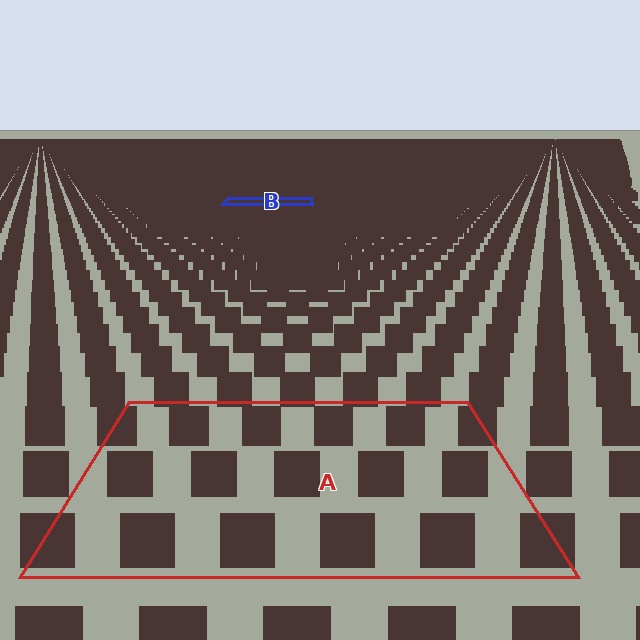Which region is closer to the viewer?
Region A is closer. The texture elements there are larger and more spread out.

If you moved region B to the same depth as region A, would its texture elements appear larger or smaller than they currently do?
They would appear larger. At a closer depth, the same texture elements are projected at a bigger on-screen size.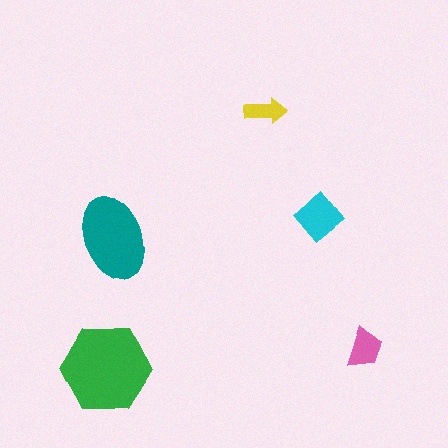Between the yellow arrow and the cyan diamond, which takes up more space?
The cyan diamond.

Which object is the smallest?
The yellow arrow.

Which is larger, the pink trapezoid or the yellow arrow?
The pink trapezoid.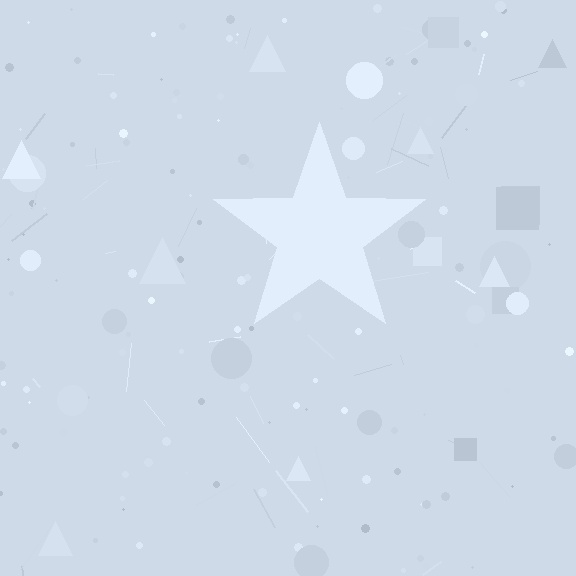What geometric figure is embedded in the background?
A star is embedded in the background.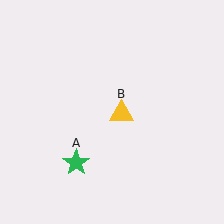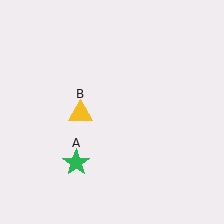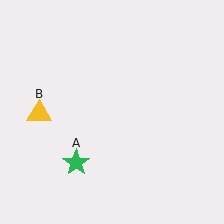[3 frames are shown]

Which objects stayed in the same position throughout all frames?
Green star (object A) remained stationary.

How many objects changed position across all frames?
1 object changed position: yellow triangle (object B).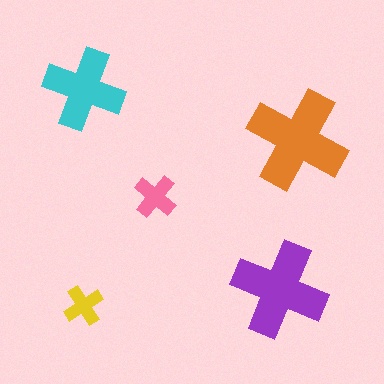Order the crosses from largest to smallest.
the orange one, the purple one, the cyan one, the pink one, the yellow one.